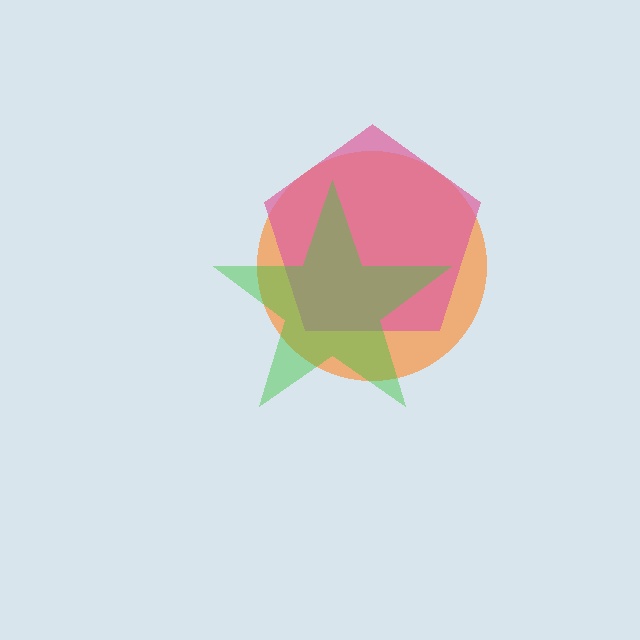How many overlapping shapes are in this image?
There are 3 overlapping shapes in the image.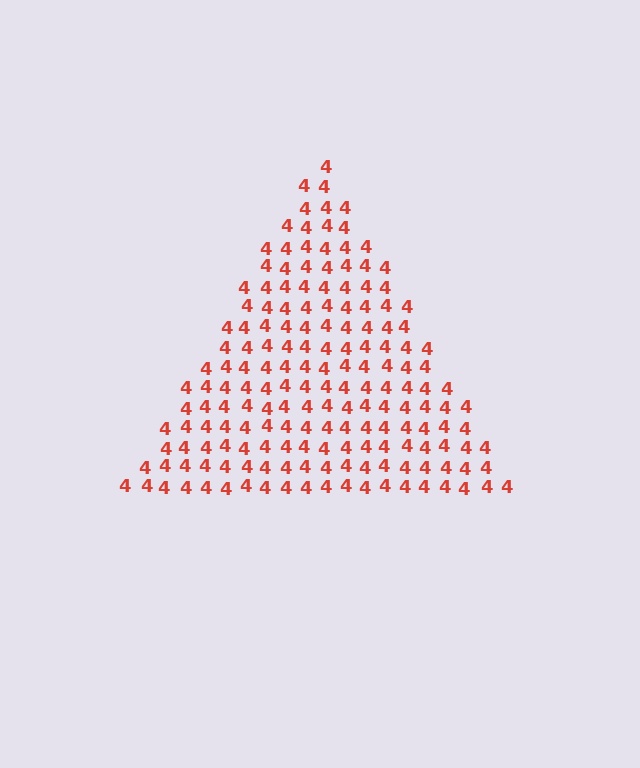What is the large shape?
The large shape is a triangle.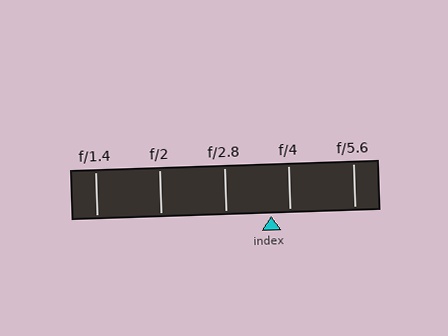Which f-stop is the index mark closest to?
The index mark is closest to f/4.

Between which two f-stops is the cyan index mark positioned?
The index mark is between f/2.8 and f/4.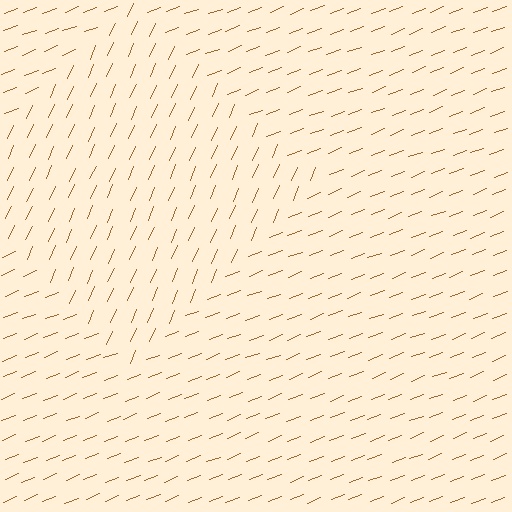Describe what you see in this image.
The image is filled with small brown line segments. A diamond region in the image has lines oriented differently from the surrounding lines, creating a visible texture boundary.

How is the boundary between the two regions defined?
The boundary is defined purely by a change in line orientation (approximately 45 degrees difference). All lines are the same color and thickness.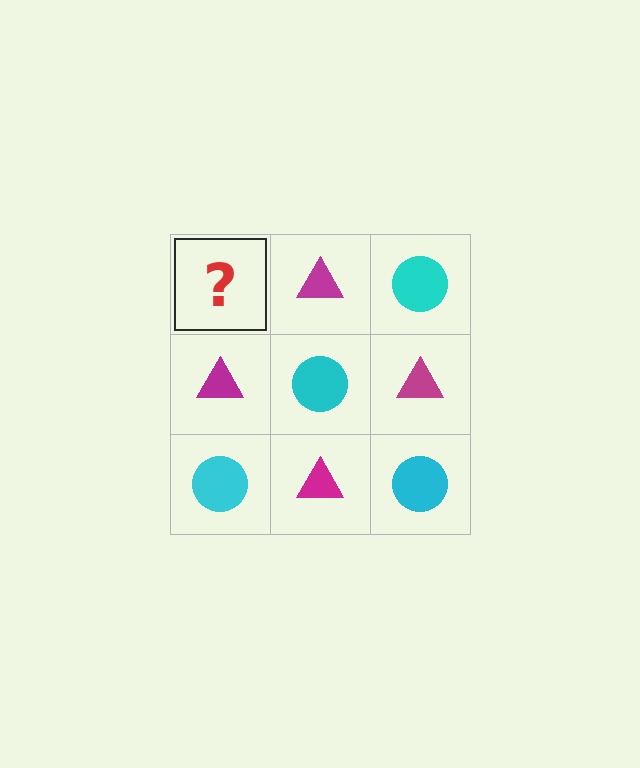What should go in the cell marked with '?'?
The missing cell should contain a cyan circle.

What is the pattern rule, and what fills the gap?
The rule is that it alternates cyan circle and magenta triangle in a checkerboard pattern. The gap should be filled with a cyan circle.